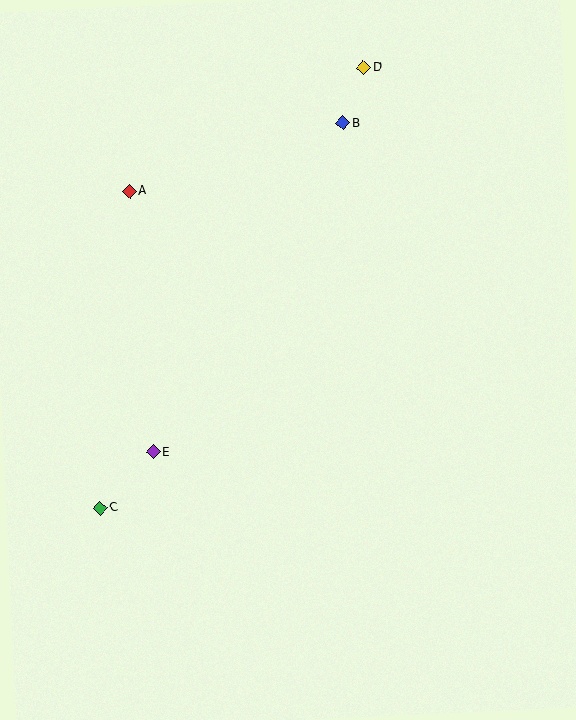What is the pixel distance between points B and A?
The distance between B and A is 224 pixels.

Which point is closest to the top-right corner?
Point D is closest to the top-right corner.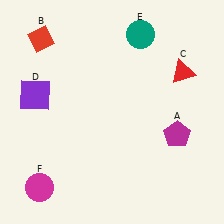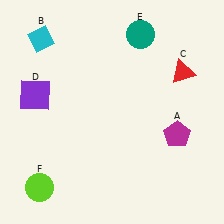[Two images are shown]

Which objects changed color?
B changed from red to cyan. F changed from magenta to lime.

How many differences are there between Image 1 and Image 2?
There are 2 differences between the two images.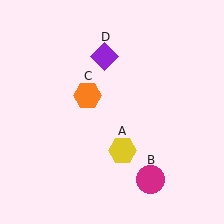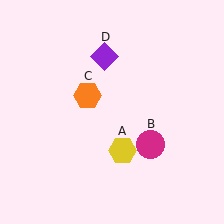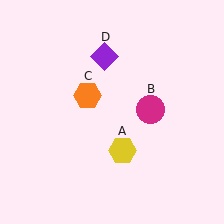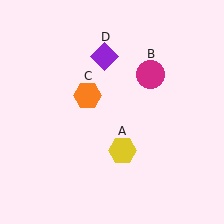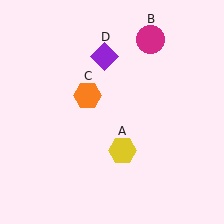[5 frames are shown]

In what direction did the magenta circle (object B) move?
The magenta circle (object B) moved up.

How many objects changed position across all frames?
1 object changed position: magenta circle (object B).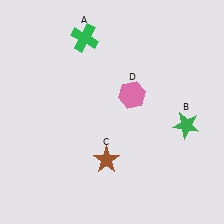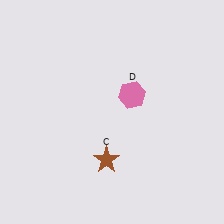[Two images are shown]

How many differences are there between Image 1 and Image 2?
There are 2 differences between the two images.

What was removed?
The green star (B), the green cross (A) were removed in Image 2.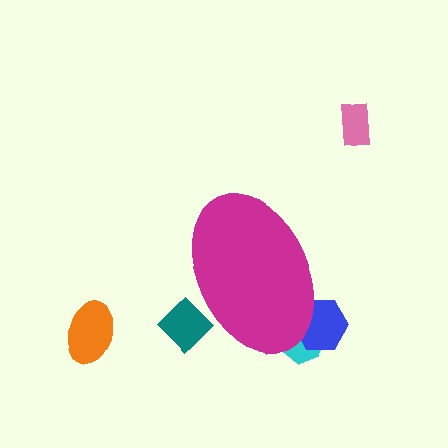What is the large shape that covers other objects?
A magenta ellipse.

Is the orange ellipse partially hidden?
No, the orange ellipse is fully visible.